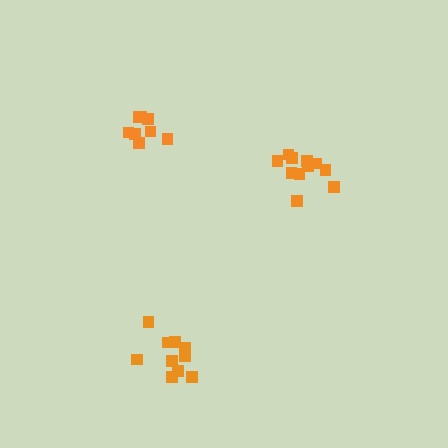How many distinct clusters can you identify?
There are 3 distinct clusters.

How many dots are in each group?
Group 1: 8 dots, Group 2: 11 dots, Group 3: 10 dots (29 total).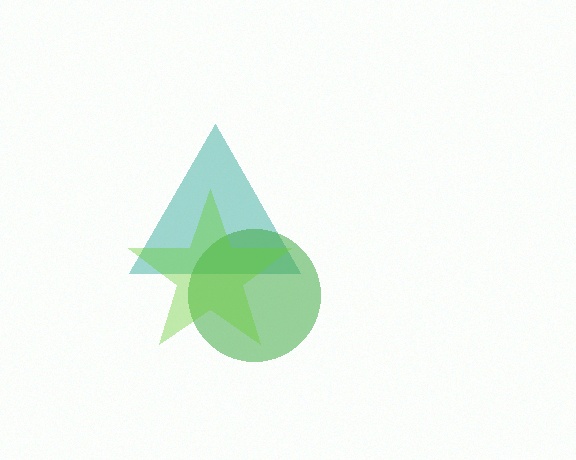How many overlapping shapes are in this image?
There are 3 overlapping shapes in the image.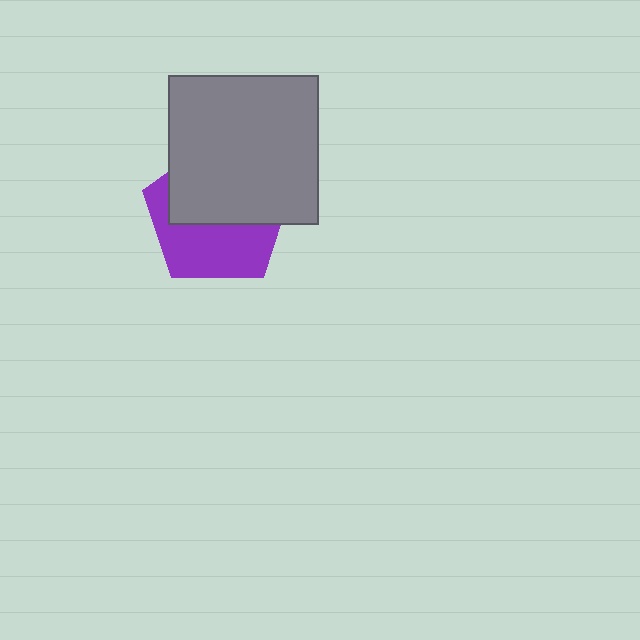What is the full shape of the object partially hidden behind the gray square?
The partially hidden object is a purple pentagon.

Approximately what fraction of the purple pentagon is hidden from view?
Roughly 55% of the purple pentagon is hidden behind the gray square.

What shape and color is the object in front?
The object in front is a gray square.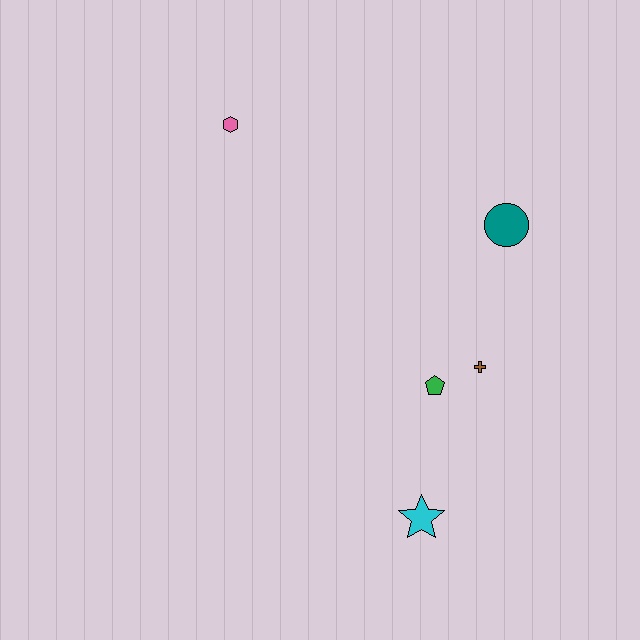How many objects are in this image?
There are 5 objects.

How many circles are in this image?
There is 1 circle.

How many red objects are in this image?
There are no red objects.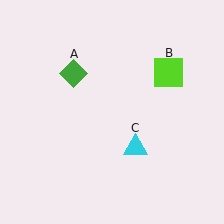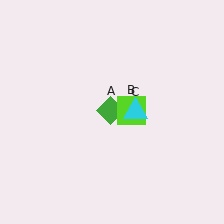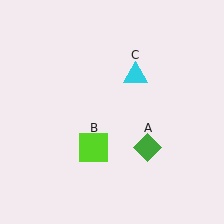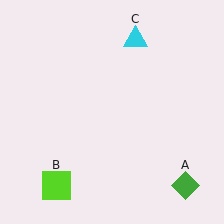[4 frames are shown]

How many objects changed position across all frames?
3 objects changed position: green diamond (object A), lime square (object B), cyan triangle (object C).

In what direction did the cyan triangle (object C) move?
The cyan triangle (object C) moved up.